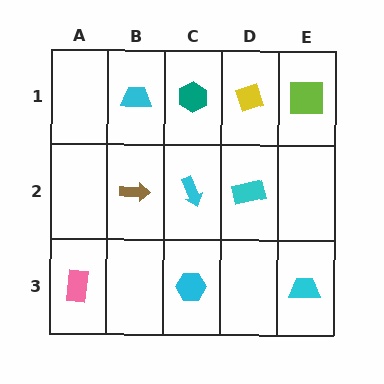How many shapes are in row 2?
3 shapes.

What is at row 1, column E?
A lime square.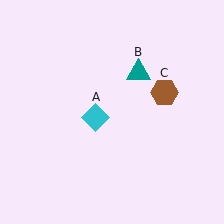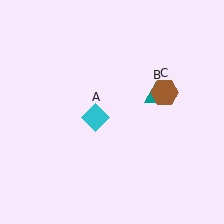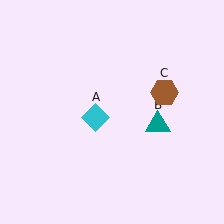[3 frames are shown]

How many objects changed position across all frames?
1 object changed position: teal triangle (object B).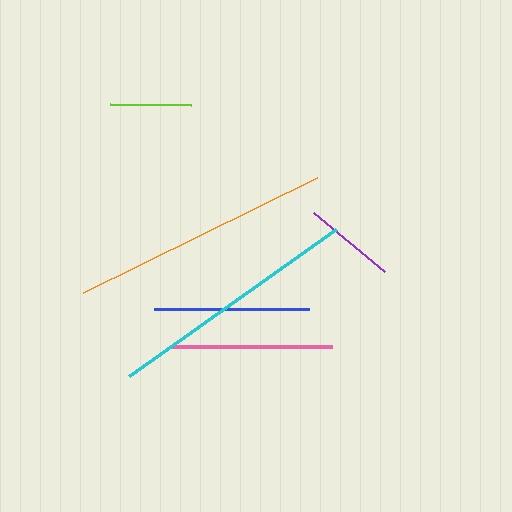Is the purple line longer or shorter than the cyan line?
The cyan line is longer than the purple line.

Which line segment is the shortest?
The lime line is the shortest at approximately 81 pixels.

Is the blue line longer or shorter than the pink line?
The pink line is longer than the blue line.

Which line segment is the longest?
The orange line is the longest at approximately 260 pixels.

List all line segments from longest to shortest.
From longest to shortest: orange, cyan, pink, blue, purple, lime.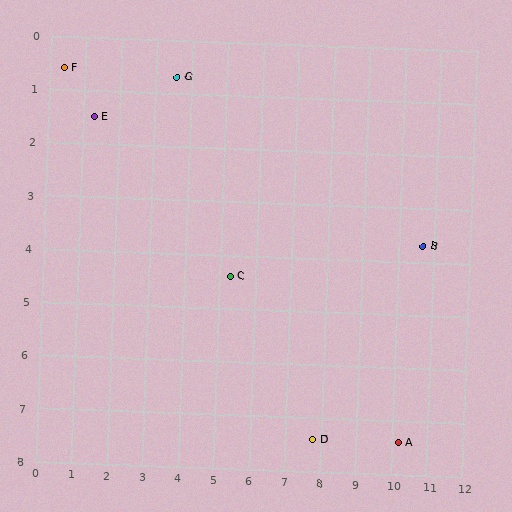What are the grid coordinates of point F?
Point F is at approximately (0.4, 0.6).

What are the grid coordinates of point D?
Point D is at approximately (7.8, 7.4).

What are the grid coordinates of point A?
Point A is at approximately (10.2, 7.4).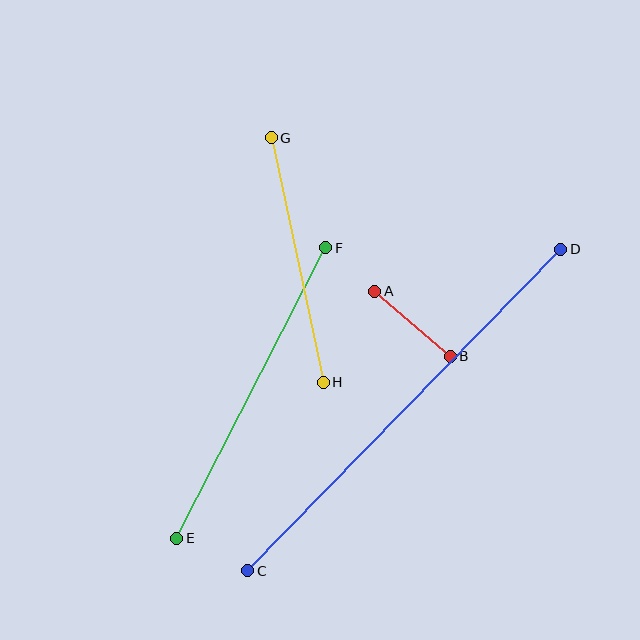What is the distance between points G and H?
The distance is approximately 250 pixels.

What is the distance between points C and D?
The distance is approximately 449 pixels.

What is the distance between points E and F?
The distance is approximately 326 pixels.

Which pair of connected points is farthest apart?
Points C and D are farthest apart.